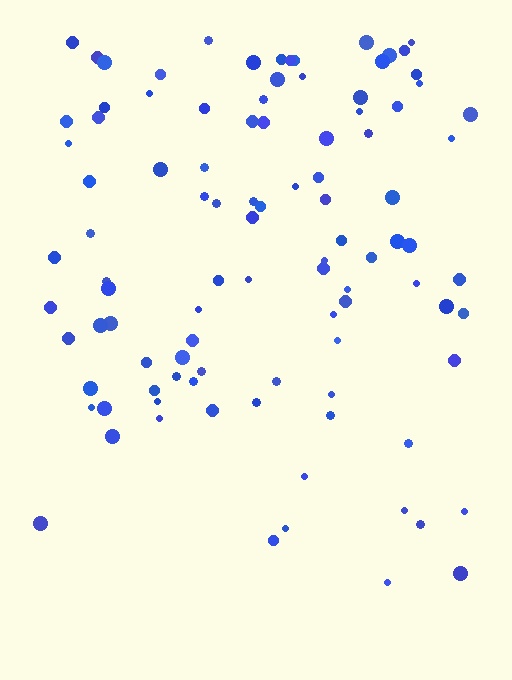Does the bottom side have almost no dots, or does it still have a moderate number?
Still a moderate number, just noticeably fewer than the top.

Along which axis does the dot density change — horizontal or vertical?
Vertical.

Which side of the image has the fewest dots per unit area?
The bottom.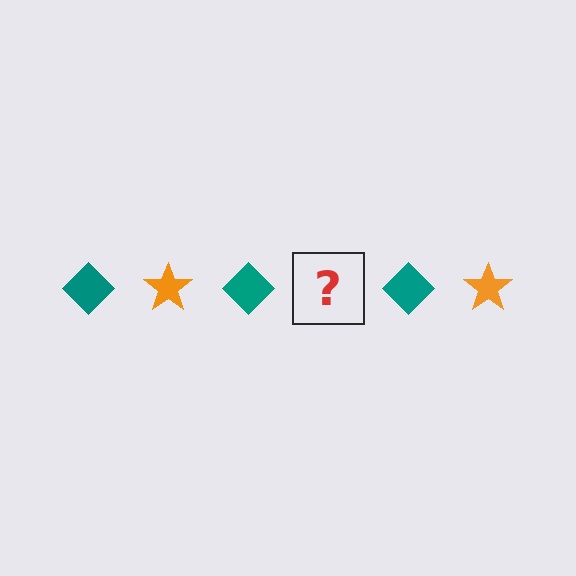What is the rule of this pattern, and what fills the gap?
The rule is that the pattern alternates between teal diamond and orange star. The gap should be filled with an orange star.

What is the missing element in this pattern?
The missing element is an orange star.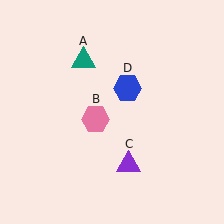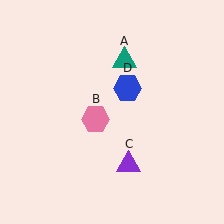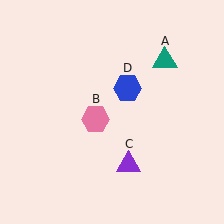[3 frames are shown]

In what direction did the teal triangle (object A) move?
The teal triangle (object A) moved right.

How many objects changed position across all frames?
1 object changed position: teal triangle (object A).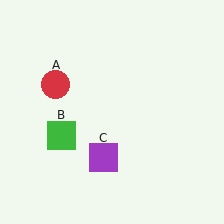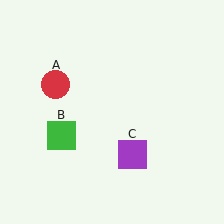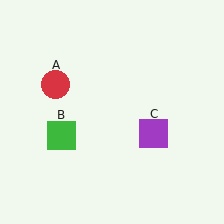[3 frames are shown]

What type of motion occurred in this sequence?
The purple square (object C) rotated counterclockwise around the center of the scene.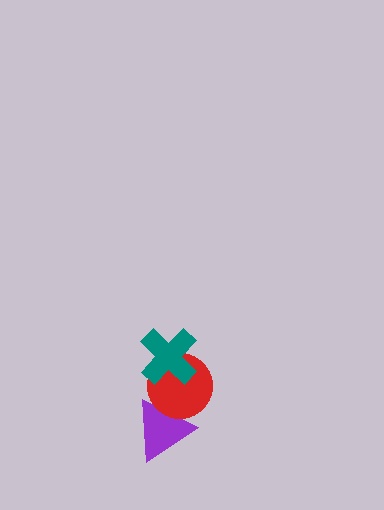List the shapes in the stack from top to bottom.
From top to bottom: the teal cross, the red circle, the purple triangle.